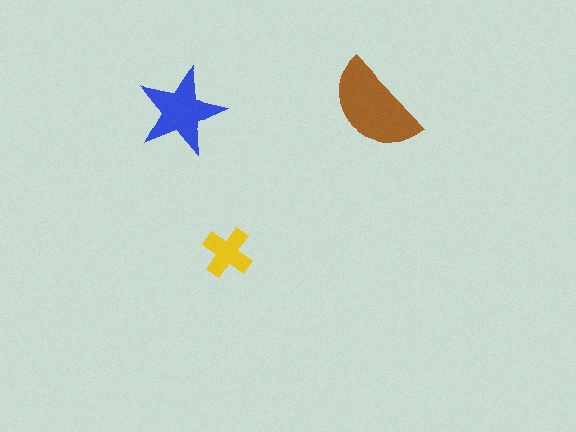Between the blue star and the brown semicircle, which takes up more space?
The brown semicircle.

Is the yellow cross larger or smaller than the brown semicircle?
Smaller.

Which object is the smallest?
The yellow cross.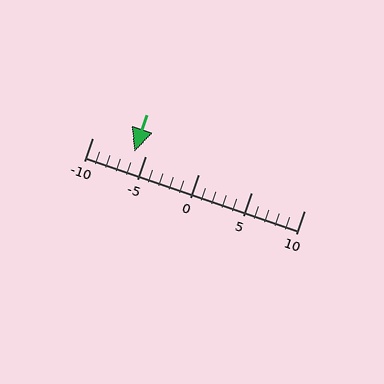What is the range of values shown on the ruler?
The ruler shows values from -10 to 10.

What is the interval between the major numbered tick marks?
The major tick marks are spaced 5 units apart.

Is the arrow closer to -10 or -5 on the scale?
The arrow is closer to -5.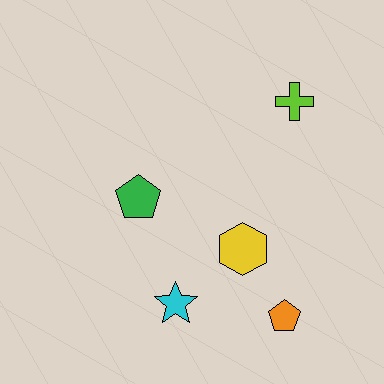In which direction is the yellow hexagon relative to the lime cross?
The yellow hexagon is below the lime cross.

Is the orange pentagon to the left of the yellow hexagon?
No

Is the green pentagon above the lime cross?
No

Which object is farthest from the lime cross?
The cyan star is farthest from the lime cross.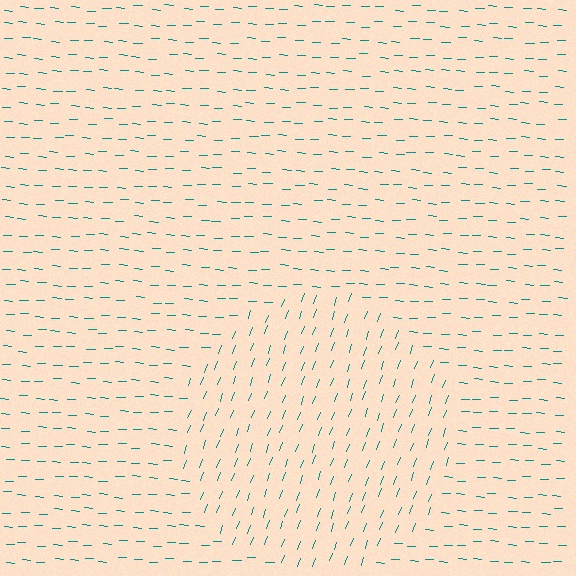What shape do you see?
I see a circle.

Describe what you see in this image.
The image is filled with small teal line segments. A circle region in the image has lines oriented differently from the surrounding lines, creating a visible texture boundary.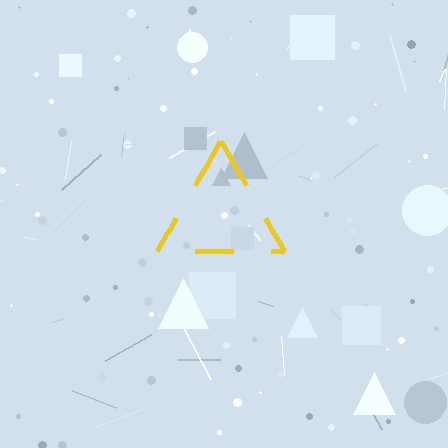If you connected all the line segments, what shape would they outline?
They would outline a triangle.